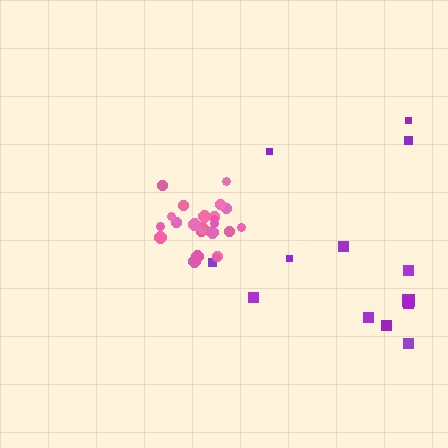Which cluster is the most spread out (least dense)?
Purple.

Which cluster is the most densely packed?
Pink.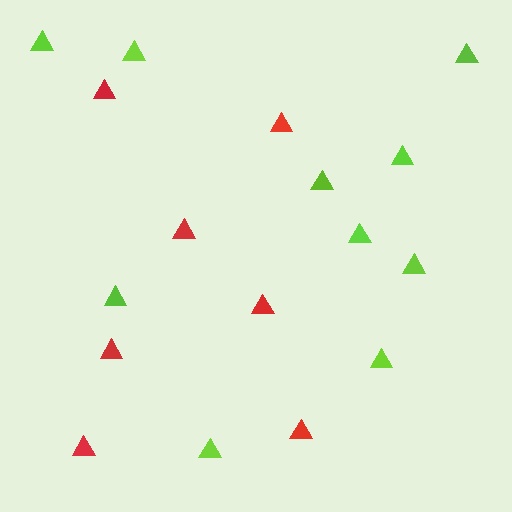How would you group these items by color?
There are 2 groups: one group of red triangles (7) and one group of lime triangles (10).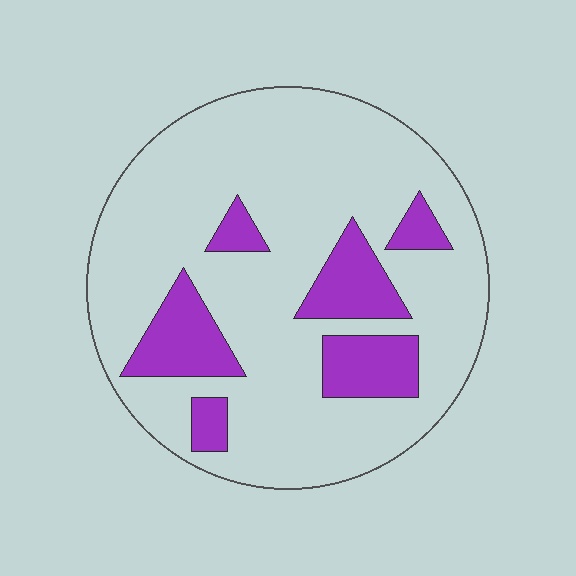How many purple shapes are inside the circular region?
6.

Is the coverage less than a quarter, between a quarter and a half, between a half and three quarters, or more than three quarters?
Less than a quarter.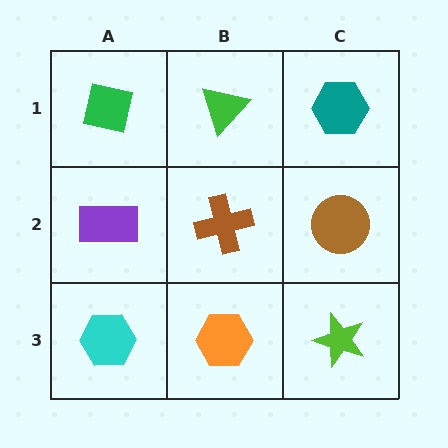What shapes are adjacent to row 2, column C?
A teal hexagon (row 1, column C), a lime star (row 3, column C), a brown cross (row 2, column B).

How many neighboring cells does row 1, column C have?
2.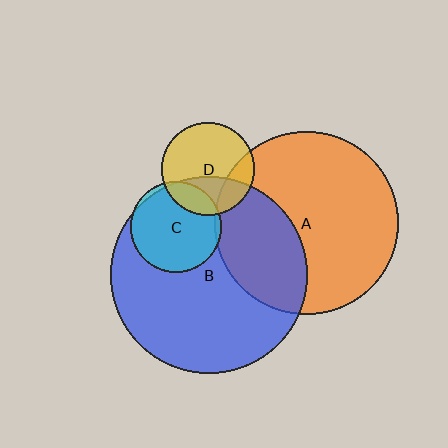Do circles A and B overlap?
Yes.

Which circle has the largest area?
Circle B (blue).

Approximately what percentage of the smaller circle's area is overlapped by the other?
Approximately 35%.